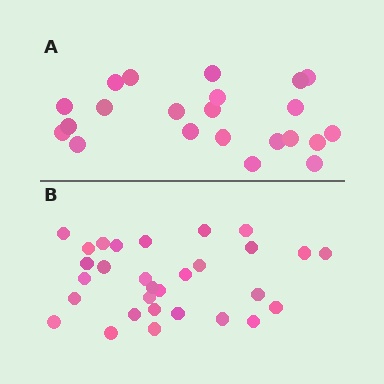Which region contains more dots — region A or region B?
Region B (the bottom region) has more dots.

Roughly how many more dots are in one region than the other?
Region B has roughly 8 or so more dots than region A.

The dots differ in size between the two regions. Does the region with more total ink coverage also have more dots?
No. Region A has more total ink coverage because its dots are larger, but region B actually contains more individual dots. Total area can be misleading — the number of items is what matters here.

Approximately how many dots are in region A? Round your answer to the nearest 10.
About 20 dots. (The exact count is 22, which rounds to 20.)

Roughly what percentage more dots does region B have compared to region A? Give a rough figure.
About 35% more.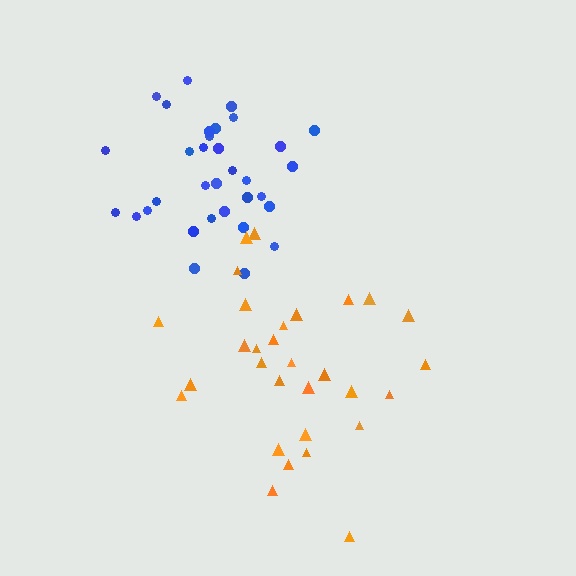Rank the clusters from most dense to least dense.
blue, orange.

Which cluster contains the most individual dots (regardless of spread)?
Blue (33).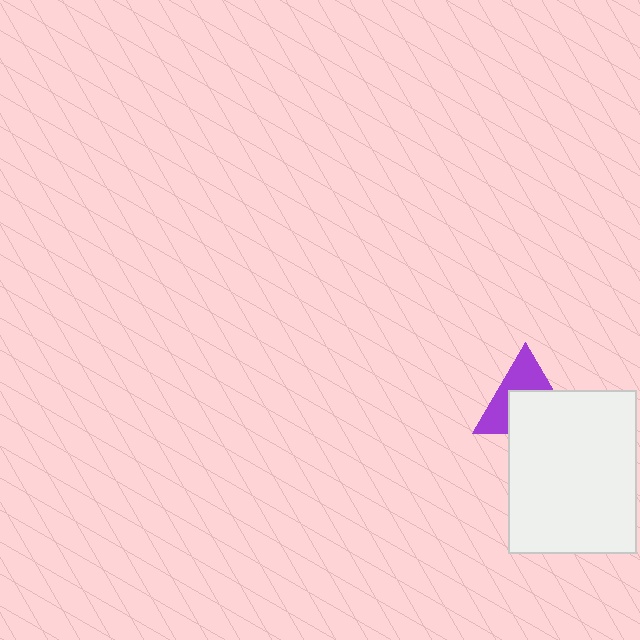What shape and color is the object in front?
The object in front is a white rectangle.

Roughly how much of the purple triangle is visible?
About half of it is visible (roughly 47%).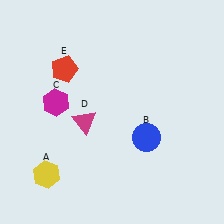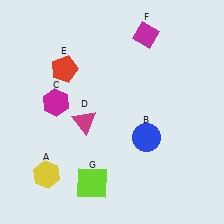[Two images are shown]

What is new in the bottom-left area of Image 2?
A lime square (G) was added in the bottom-left area of Image 2.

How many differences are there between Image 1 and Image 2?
There are 2 differences between the two images.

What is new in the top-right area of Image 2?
A magenta diamond (F) was added in the top-right area of Image 2.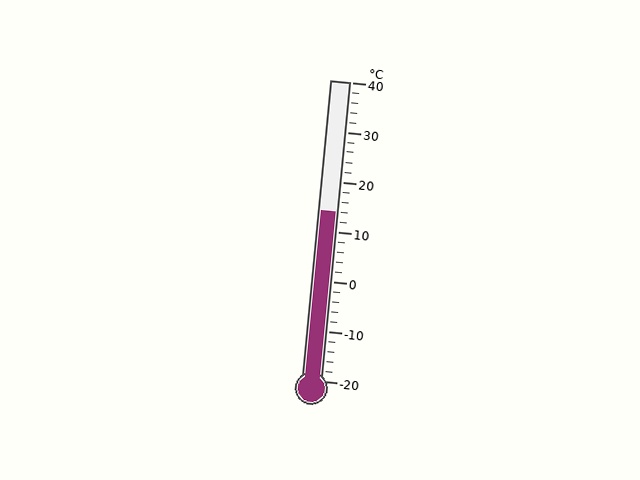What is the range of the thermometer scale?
The thermometer scale ranges from -20°C to 40°C.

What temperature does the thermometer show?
The thermometer shows approximately 14°C.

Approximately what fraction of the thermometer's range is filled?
The thermometer is filled to approximately 55% of its range.